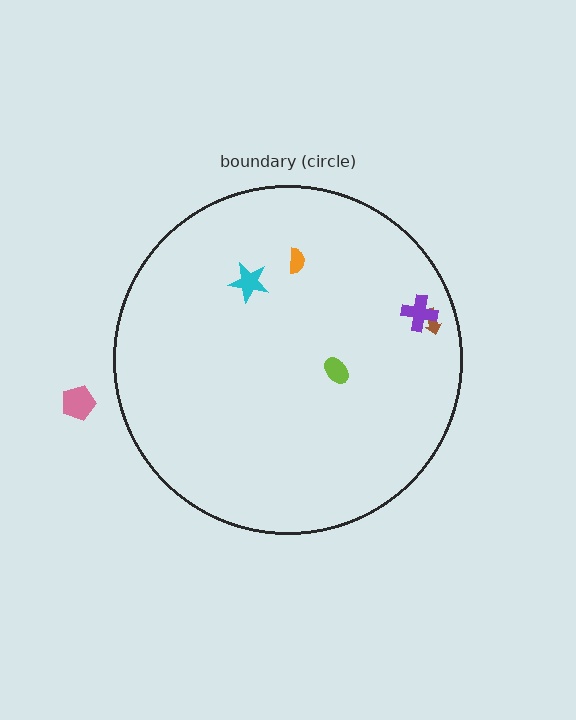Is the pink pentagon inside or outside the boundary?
Outside.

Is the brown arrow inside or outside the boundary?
Inside.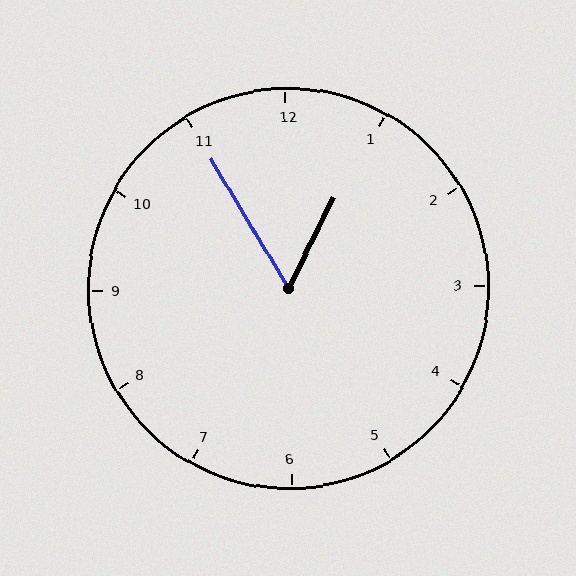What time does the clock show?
12:55.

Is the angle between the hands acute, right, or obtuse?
It is acute.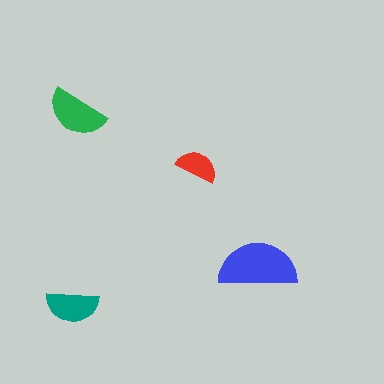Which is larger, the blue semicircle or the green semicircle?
The blue one.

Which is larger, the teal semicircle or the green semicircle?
The green one.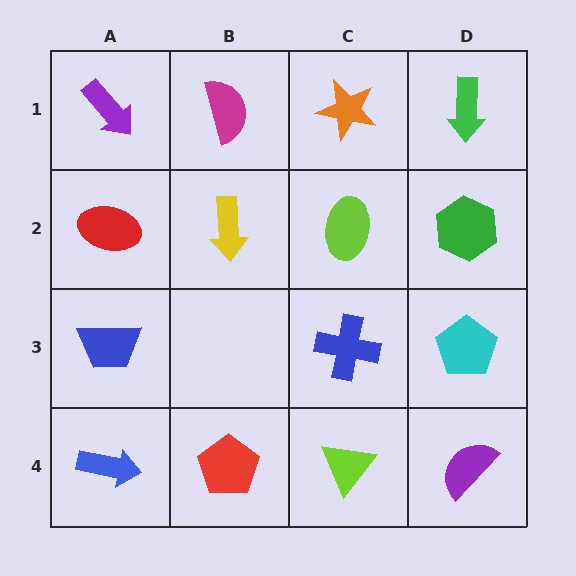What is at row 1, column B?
A magenta semicircle.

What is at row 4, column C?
A lime triangle.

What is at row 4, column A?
A blue arrow.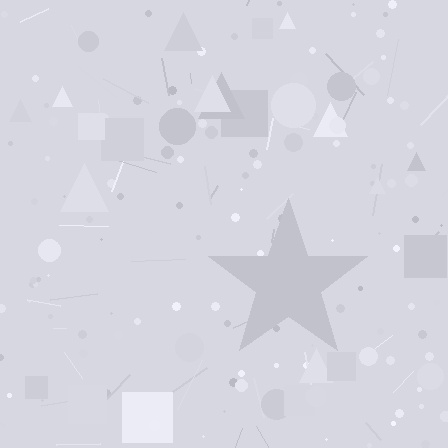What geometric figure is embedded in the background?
A star is embedded in the background.